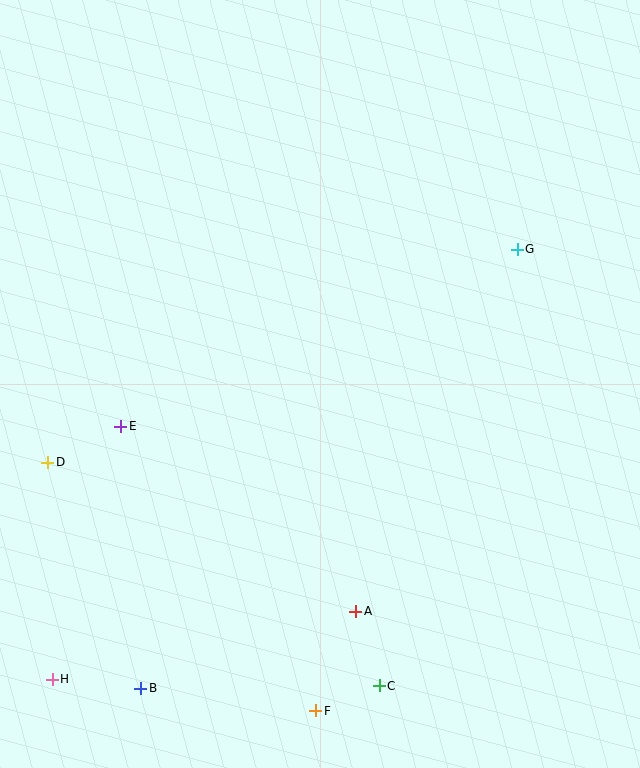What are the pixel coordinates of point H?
Point H is at (52, 679).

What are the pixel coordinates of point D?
Point D is at (48, 462).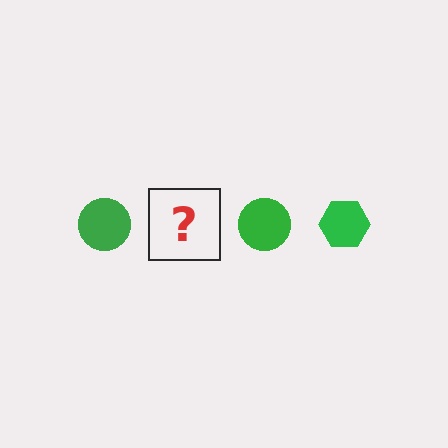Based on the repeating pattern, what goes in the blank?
The blank should be a green hexagon.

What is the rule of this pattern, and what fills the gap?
The rule is that the pattern cycles through circle, hexagon shapes in green. The gap should be filled with a green hexagon.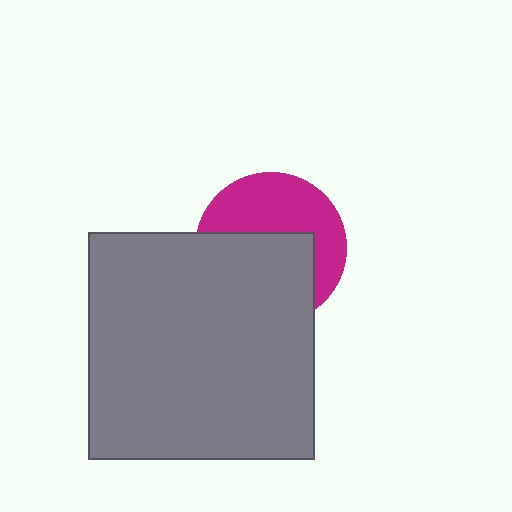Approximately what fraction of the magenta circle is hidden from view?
Roughly 53% of the magenta circle is hidden behind the gray square.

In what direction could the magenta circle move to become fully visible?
The magenta circle could move up. That would shift it out from behind the gray square entirely.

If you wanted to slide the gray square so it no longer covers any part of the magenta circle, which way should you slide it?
Slide it down — that is the most direct way to separate the two shapes.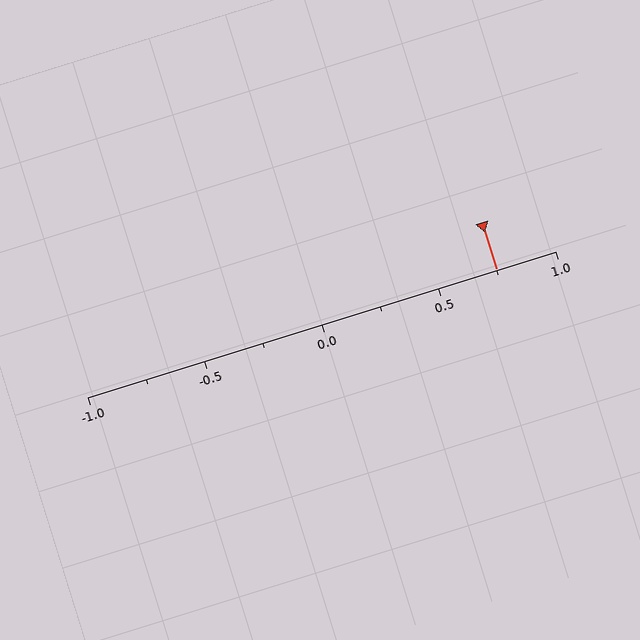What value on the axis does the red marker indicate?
The marker indicates approximately 0.75.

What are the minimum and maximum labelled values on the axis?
The axis runs from -1.0 to 1.0.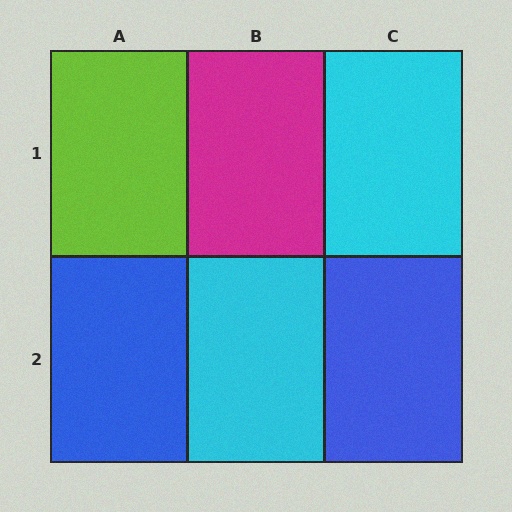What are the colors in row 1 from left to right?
Lime, magenta, cyan.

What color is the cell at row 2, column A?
Blue.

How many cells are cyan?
2 cells are cyan.